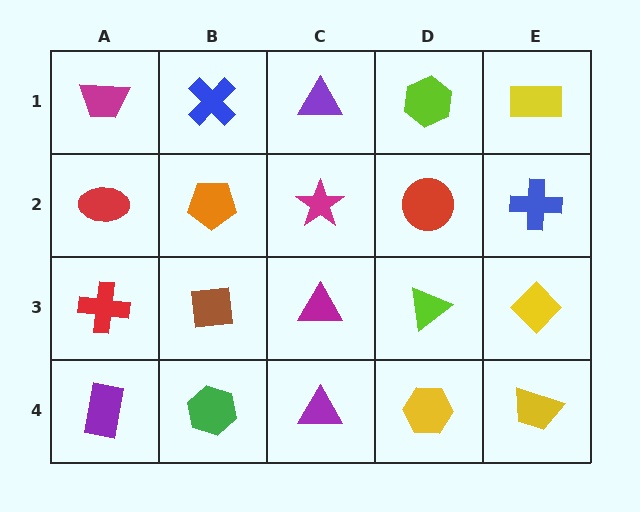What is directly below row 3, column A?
A purple rectangle.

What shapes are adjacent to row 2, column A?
A magenta trapezoid (row 1, column A), a red cross (row 3, column A), an orange pentagon (row 2, column B).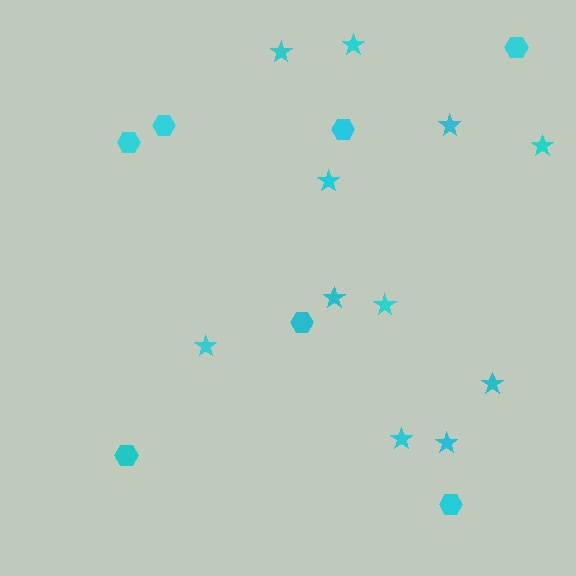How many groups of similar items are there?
There are 2 groups: one group of hexagons (7) and one group of stars (11).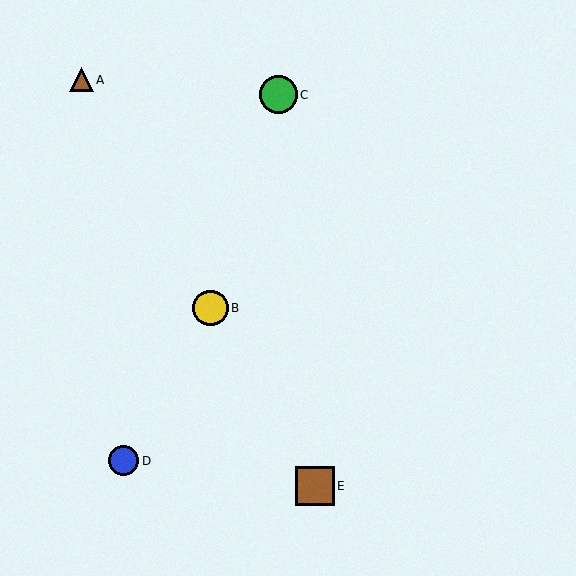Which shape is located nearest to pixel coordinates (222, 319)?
The yellow circle (labeled B) at (210, 308) is nearest to that location.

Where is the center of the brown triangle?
The center of the brown triangle is at (81, 80).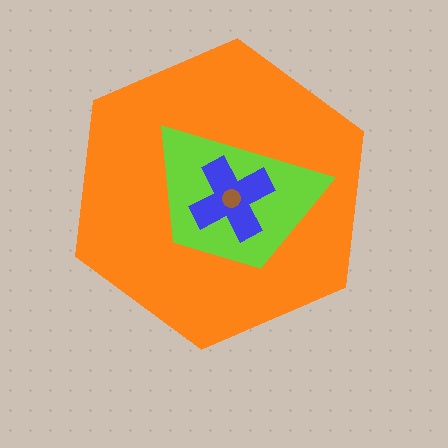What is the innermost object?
The brown circle.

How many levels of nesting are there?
4.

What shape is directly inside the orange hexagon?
The lime trapezoid.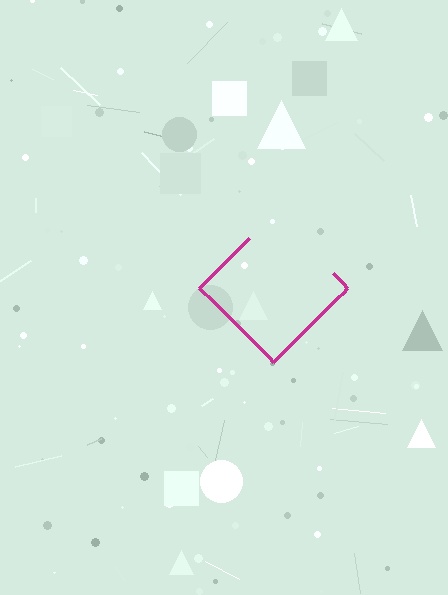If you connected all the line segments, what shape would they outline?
They would outline a diamond.